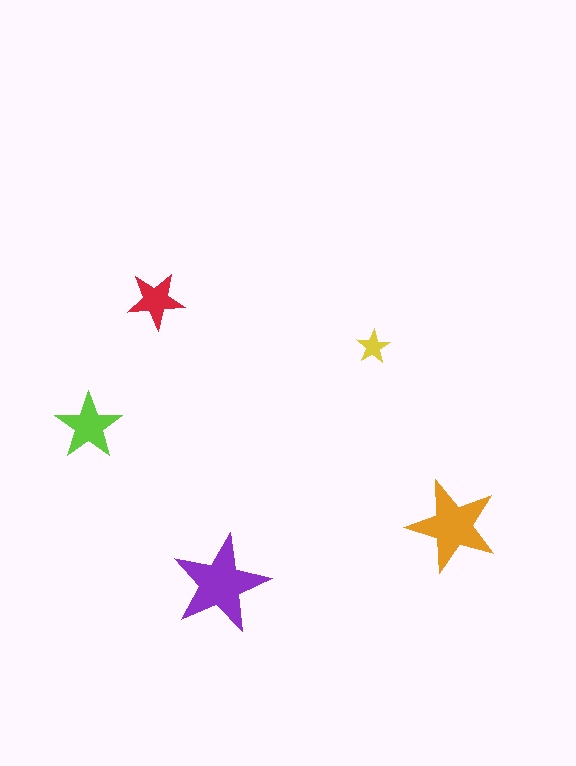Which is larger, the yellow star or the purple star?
The purple one.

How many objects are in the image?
There are 5 objects in the image.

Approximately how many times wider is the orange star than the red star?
About 1.5 times wider.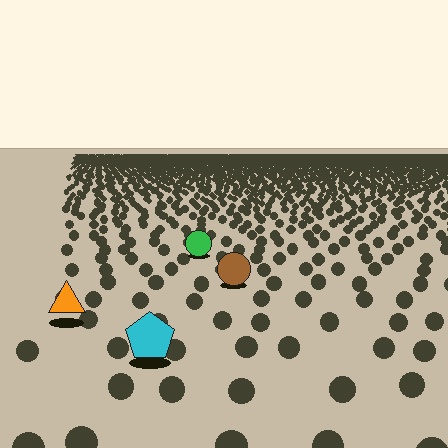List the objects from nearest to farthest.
From nearest to farthest: the cyan pentagon, the orange triangle, the brown circle, the green circle.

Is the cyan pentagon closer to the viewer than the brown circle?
Yes. The cyan pentagon is closer — you can tell from the texture gradient: the ground texture is coarser near it.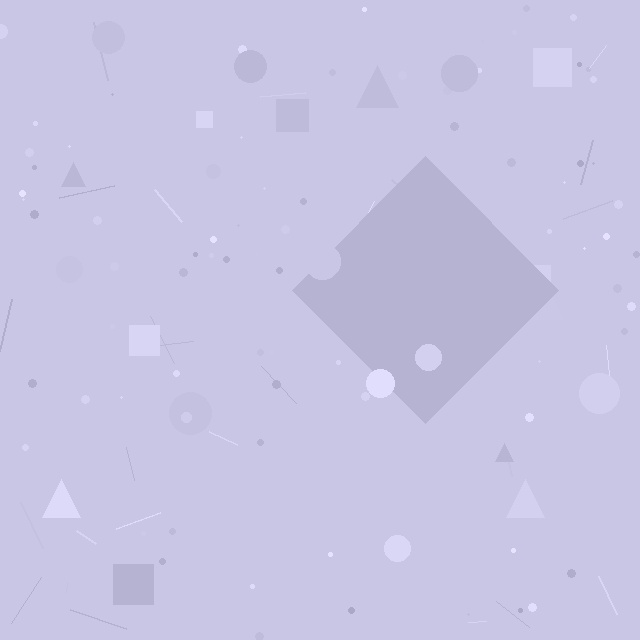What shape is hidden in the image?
A diamond is hidden in the image.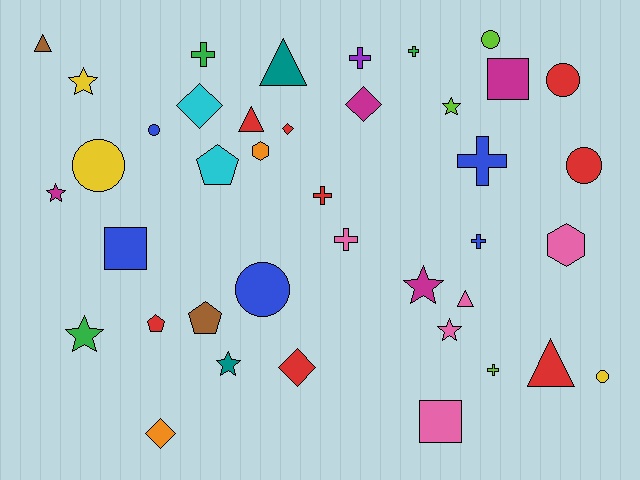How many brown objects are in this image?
There are 2 brown objects.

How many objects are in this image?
There are 40 objects.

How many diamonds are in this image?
There are 5 diamonds.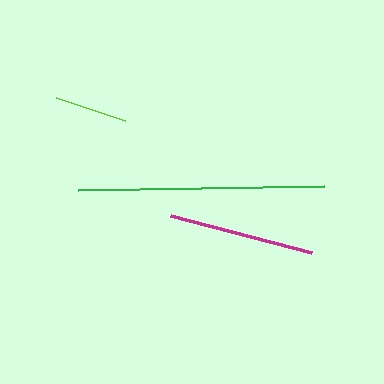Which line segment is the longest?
The green line is the longest at approximately 246 pixels.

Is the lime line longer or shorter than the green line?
The green line is longer than the lime line.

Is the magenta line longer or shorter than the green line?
The green line is longer than the magenta line.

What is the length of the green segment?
The green segment is approximately 246 pixels long.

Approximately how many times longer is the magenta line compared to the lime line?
The magenta line is approximately 2.0 times the length of the lime line.